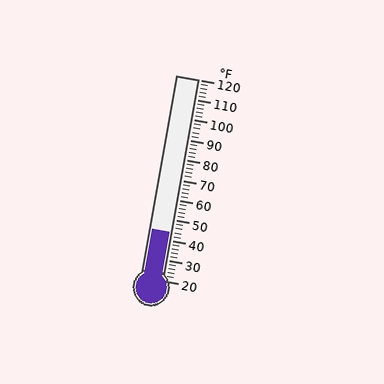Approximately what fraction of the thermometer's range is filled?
The thermometer is filled to approximately 25% of its range.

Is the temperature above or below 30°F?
The temperature is above 30°F.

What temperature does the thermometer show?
The thermometer shows approximately 44°F.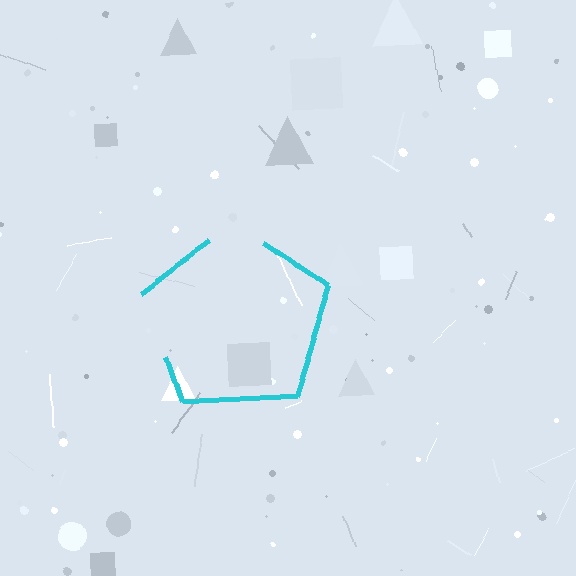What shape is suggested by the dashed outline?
The dashed outline suggests a pentagon.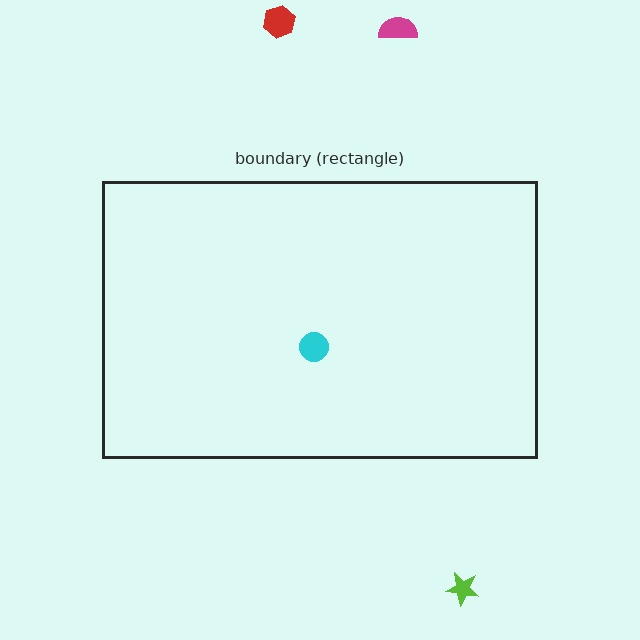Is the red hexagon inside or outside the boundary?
Outside.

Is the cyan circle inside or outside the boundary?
Inside.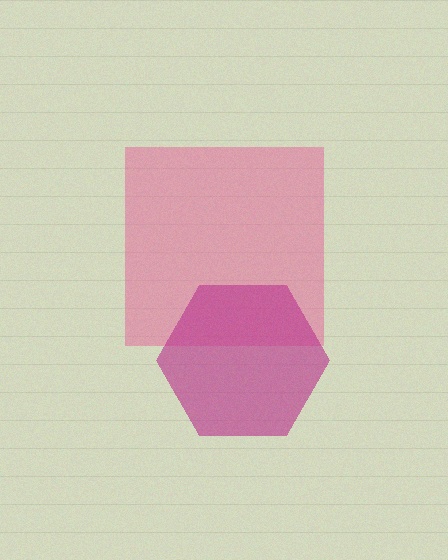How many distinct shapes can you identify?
There are 2 distinct shapes: a pink square, a magenta hexagon.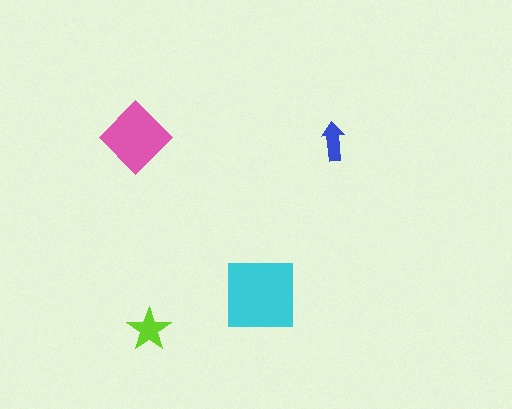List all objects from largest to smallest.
The cyan square, the pink diamond, the lime star, the blue arrow.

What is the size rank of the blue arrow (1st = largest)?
4th.